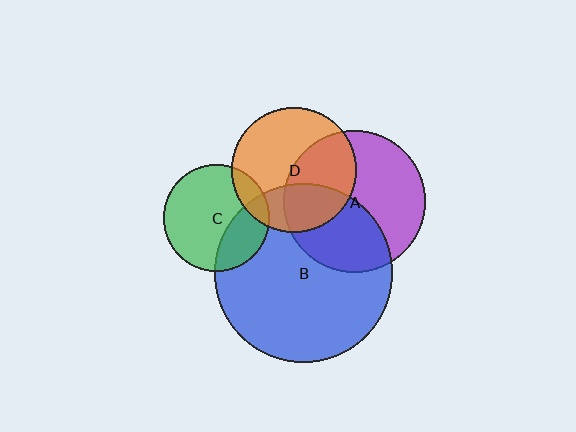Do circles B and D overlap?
Yes.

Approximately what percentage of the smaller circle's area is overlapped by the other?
Approximately 30%.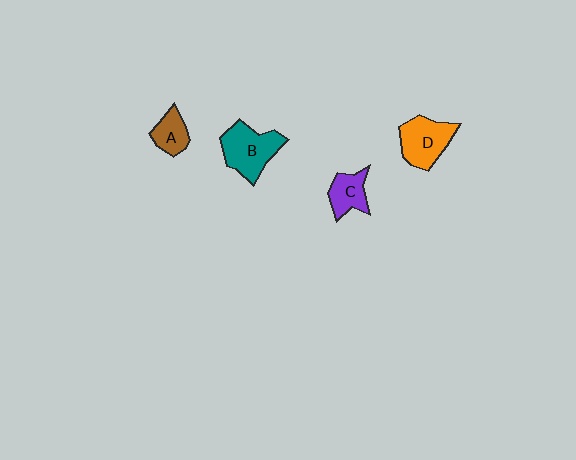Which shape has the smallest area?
Shape A (brown).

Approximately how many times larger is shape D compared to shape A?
Approximately 1.7 times.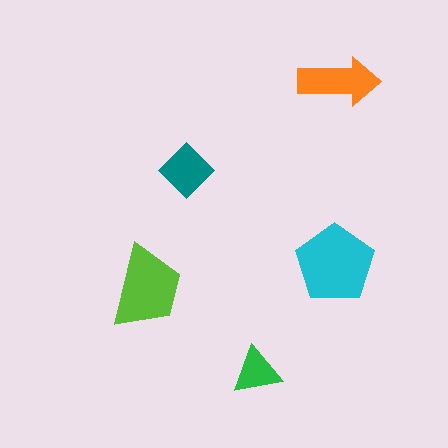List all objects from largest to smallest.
The cyan pentagon, the lime trapezoid, the orange arrow, the teal diamond, the green triangle.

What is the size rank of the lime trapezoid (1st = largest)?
2nd.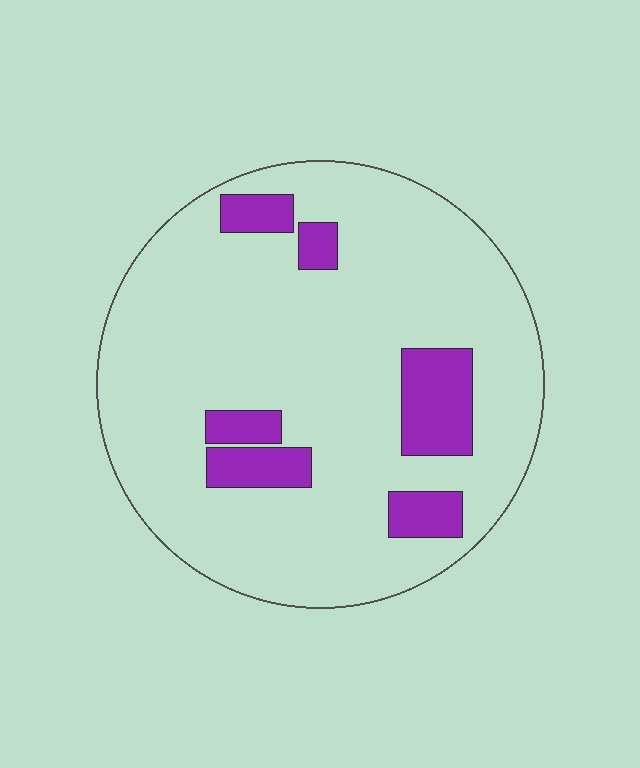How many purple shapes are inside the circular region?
6.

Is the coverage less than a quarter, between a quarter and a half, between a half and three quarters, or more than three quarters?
Less than a quarter.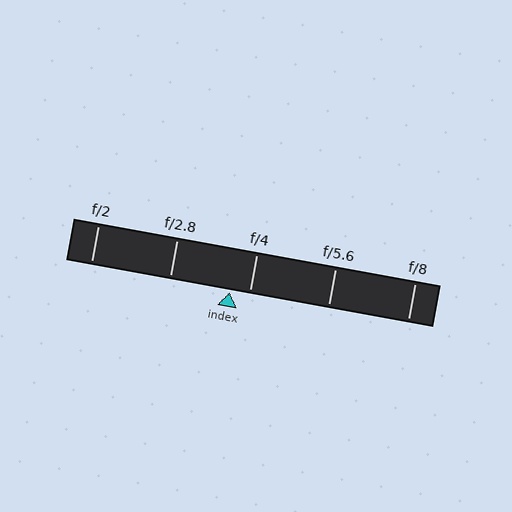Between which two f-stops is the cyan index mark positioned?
The index mark is between f/2.8 and f/4.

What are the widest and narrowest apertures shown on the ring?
The widest aperture shown is f/2 and the narrowest is f/8.